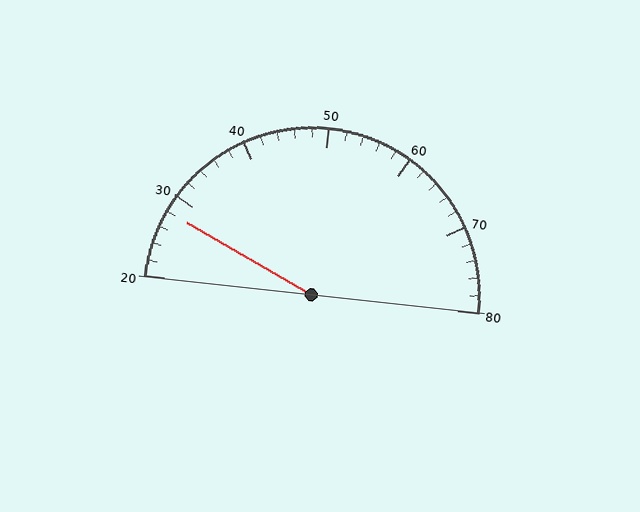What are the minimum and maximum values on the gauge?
The gauge ranges from 20 to 80.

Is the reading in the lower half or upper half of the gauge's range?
The reading is in the lower half of the range (20 to 80).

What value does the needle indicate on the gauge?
The needle indicates approximately 28.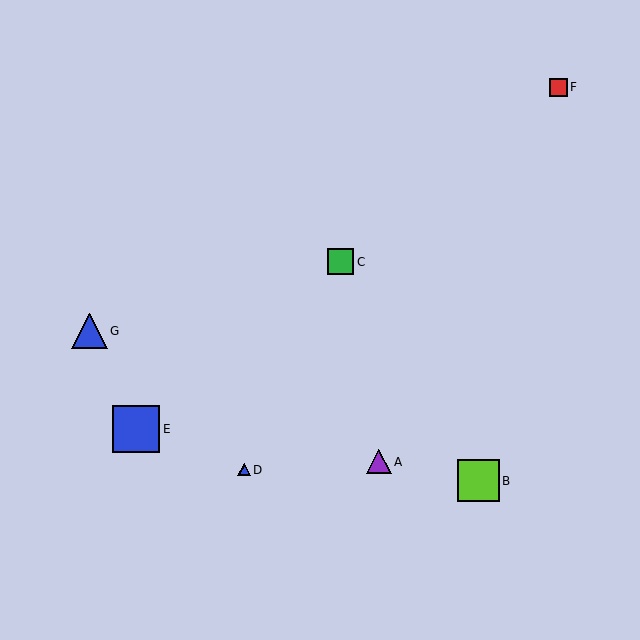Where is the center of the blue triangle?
The center of the blue triangle is at (90, 331).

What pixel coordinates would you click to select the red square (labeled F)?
Click at (558, 87) to select the red square F.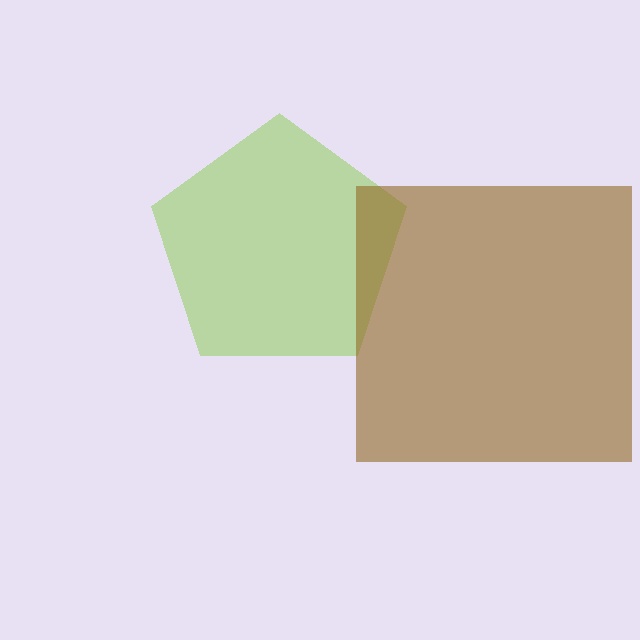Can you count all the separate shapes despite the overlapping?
Yes, there are 2 separate shapes.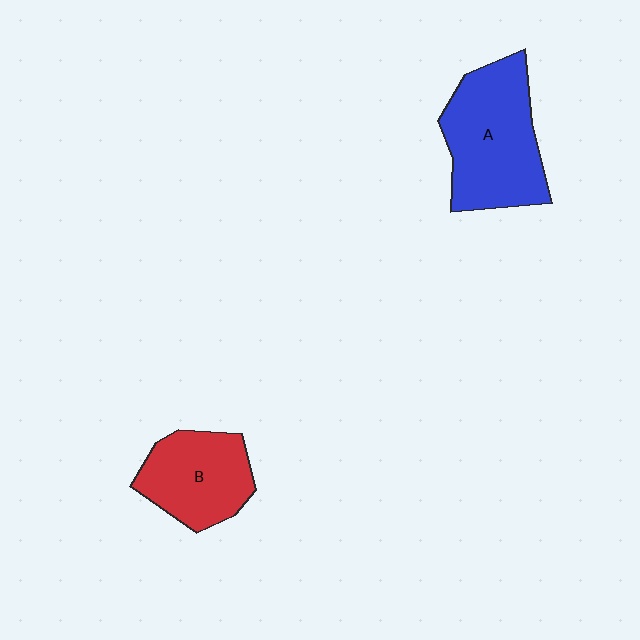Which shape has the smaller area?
Shape B (red).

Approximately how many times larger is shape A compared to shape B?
Approximately 1.4 times.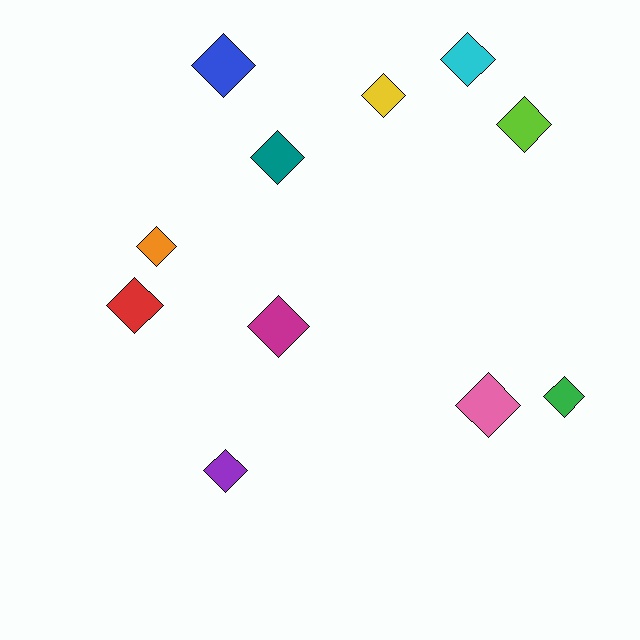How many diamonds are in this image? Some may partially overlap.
There are 11 diamonds.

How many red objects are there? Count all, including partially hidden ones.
There is 1 red object.